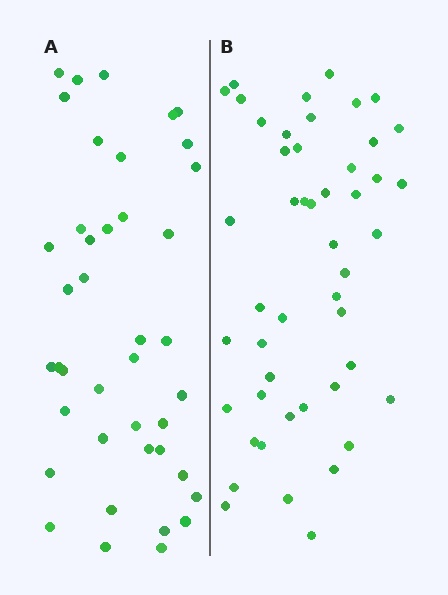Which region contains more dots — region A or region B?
Region B (the right region) has more dots.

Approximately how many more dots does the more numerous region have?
Region B has roughly 8 or so more dots than region A.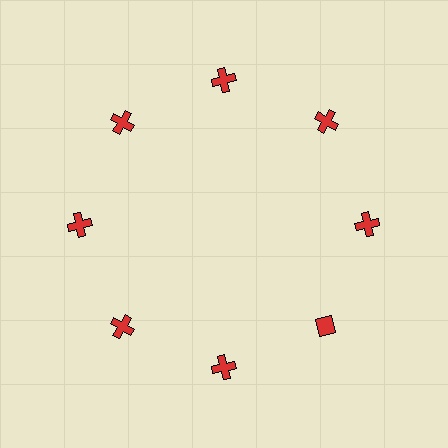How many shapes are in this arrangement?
There are 8 shapes arranged in a ring pattern.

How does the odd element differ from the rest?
It has a different shape: diamond instead of cross.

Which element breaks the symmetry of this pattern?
The red diamond at roughly the 4 o'clock position breaks the symmetry. All other shapes are red crosses.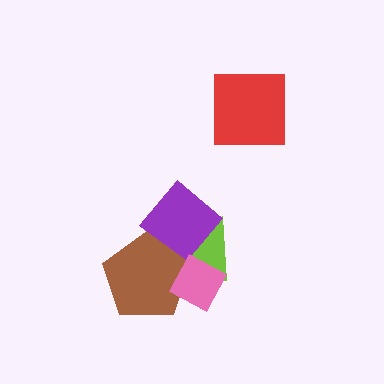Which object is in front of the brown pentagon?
The pink diamond is in front of the brown pentagon.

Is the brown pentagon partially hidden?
Yes, it is partially covered by another shape.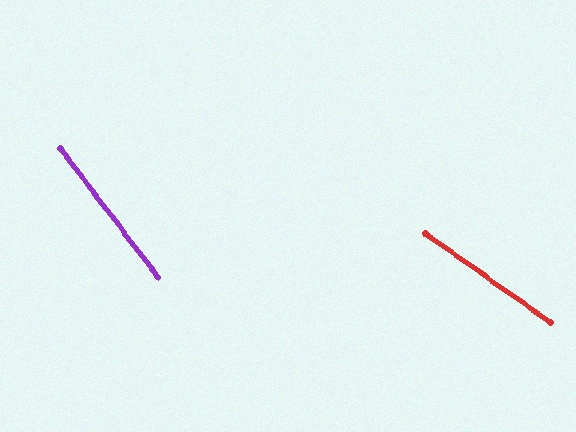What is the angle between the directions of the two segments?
Approximately 17 degrees.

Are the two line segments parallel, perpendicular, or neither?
Neither parallel nor perpendicular — they differ by about 17°.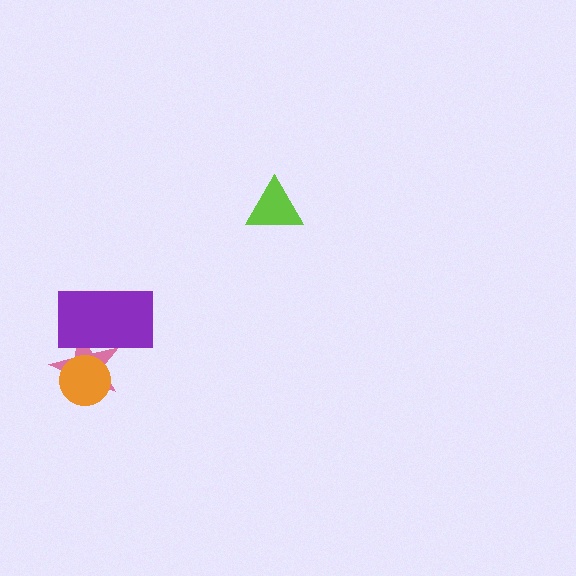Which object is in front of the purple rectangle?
The orange circle is in front of the purple rectangle.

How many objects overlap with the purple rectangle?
2 objects overlap with the purple rectangle.